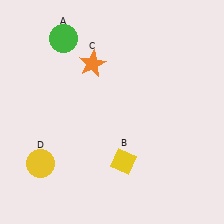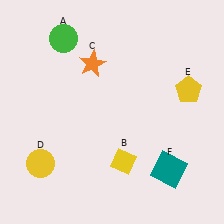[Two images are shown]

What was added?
A yellow pentagon (E), a teal square (F) were added in Image 2.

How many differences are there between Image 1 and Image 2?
There are 2 differences between the two images.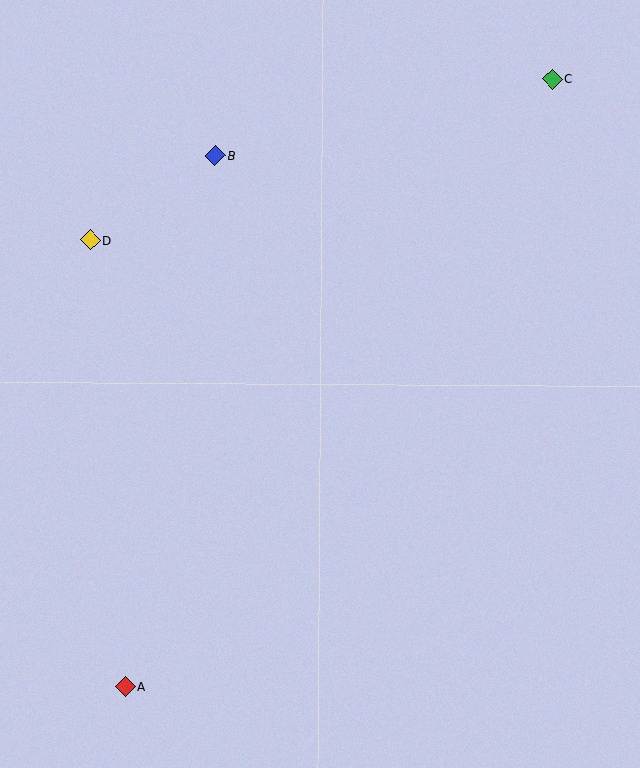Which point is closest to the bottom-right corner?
Point A is closest to the bottom-right corner.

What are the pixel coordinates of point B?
Point B is at (215, 156).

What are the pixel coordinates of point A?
Point A is at (125, 686).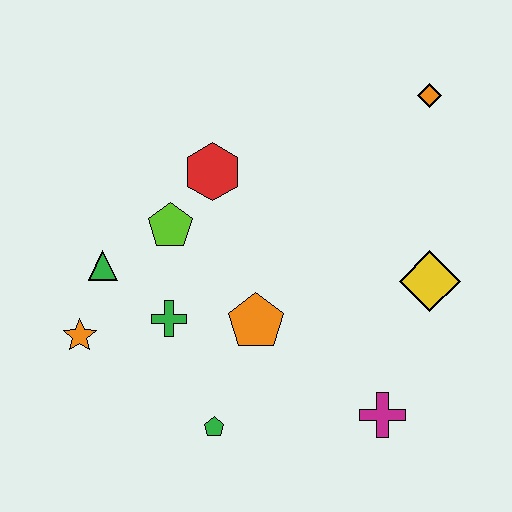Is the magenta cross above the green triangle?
No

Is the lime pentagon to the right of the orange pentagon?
No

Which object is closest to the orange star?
The green triangle is closest to the orange star.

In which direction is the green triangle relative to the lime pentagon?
The green triangle is to the left of the lime pentagon.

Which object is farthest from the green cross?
The orange diamond is farthest from the green cross.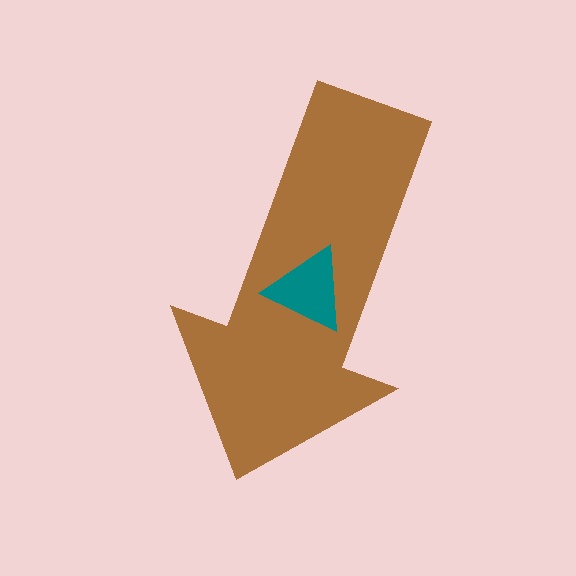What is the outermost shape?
The brown arrow.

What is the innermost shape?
The teal triangle.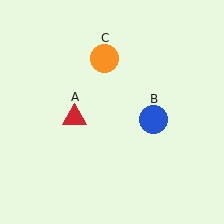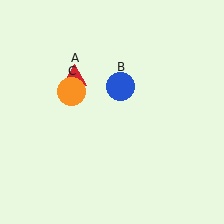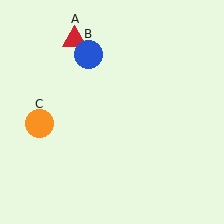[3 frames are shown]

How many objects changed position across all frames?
3 objects changed position: red triangle (object A), blue circle (object B), orange circle (object C).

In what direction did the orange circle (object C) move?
The orange circle (object C) moved down and to the left.